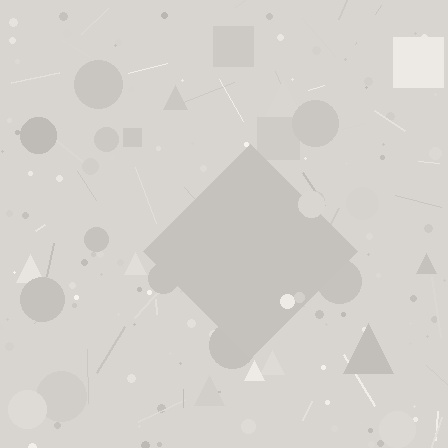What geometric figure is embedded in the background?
A diamond is embedded in the background.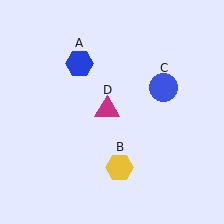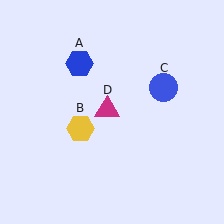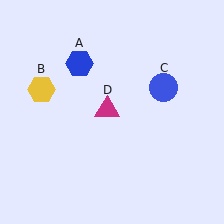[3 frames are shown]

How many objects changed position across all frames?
1 object changed position: yellow hexagon (object B).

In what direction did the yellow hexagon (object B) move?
The yellow hexagon (object B) moved up and to the left.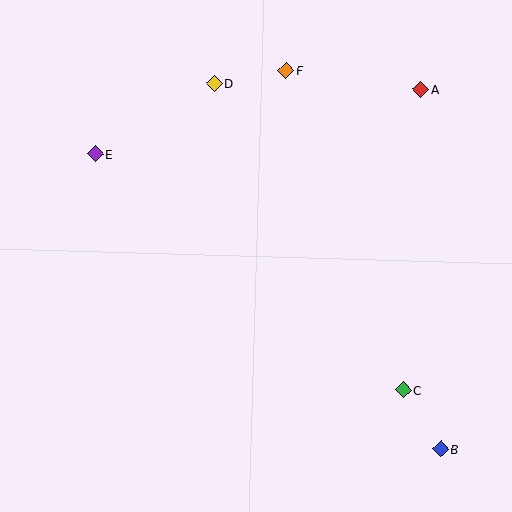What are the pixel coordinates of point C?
Point C is at (403, 390).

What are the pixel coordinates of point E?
Point E is at (95, 154).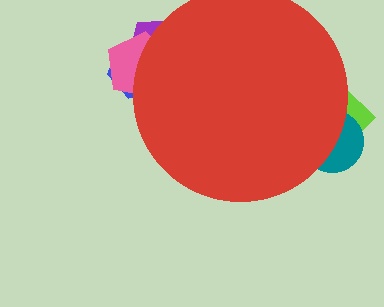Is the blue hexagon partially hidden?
Yes, the blue hexagon is partially hidden behind the red circle.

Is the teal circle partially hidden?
Yes, the teal circle is partially hidden behind the red circle.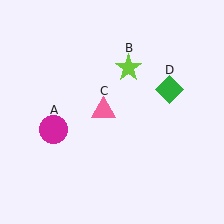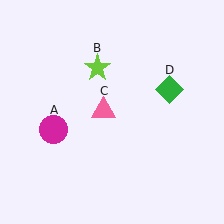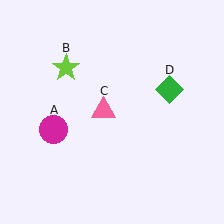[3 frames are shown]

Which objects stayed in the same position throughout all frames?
Magenta circle (object A) and pink triangle (object C) and green diamond (object D) remained stationary.